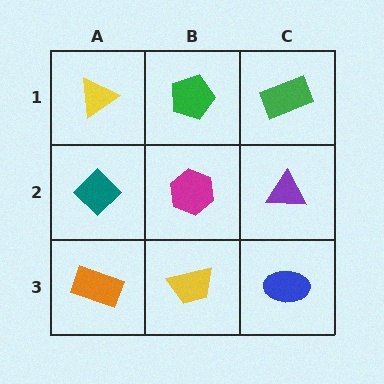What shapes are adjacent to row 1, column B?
A magenta hexagon (row 2, column B), a yellow triangle (row 1, column A), a green rectangle (row 1, column C).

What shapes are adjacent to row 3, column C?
A purple triangle (row 2, column C), a yellow trapezoid (row 3, column B).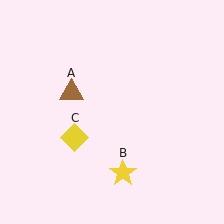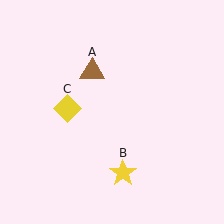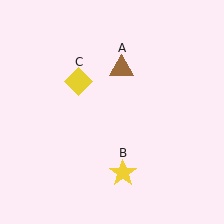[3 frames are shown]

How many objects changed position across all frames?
2 objects changed position: brown triangle (object A), yellow diamond (object C).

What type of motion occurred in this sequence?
The brown triangle (object A), yellow diamond (object C) rotated clockwise around the center of the scene.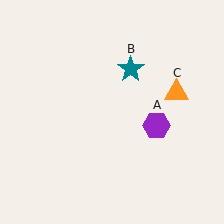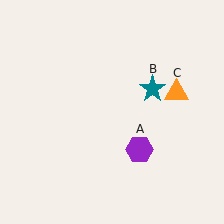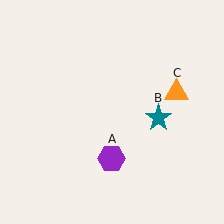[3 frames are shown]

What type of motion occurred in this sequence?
The purple hexagon (object A), teal star (object B) rotated clockwise around the center of the scene.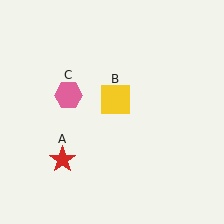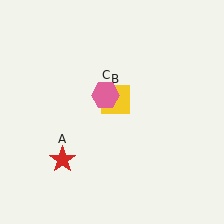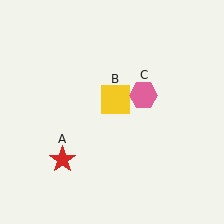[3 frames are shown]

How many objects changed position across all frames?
1 object changed position: pink hexagon (object C).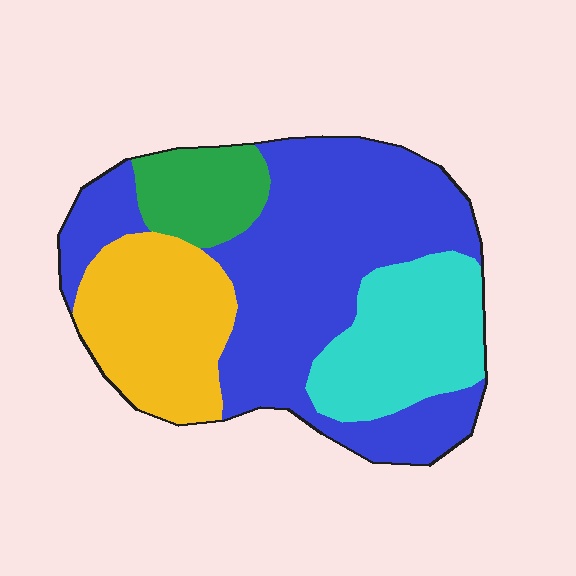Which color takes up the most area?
Blue, at roughly 50%.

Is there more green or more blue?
Blue.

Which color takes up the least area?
Green, at roughly 10%.